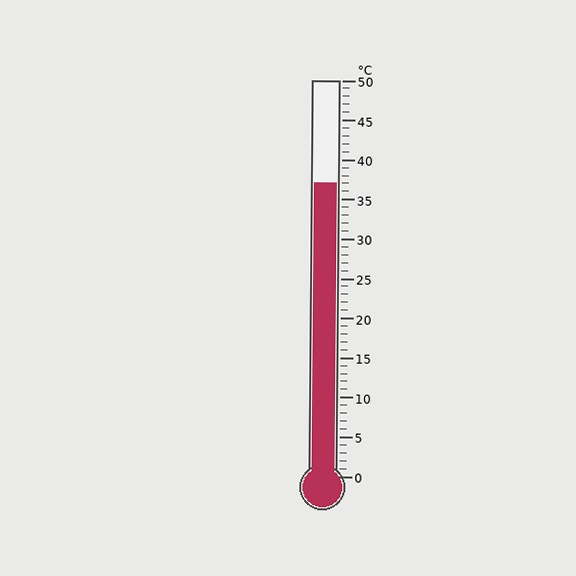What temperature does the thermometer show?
The thermometer shows approximately 37°C.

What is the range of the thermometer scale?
The thermometer scale ranges from 0°C to 50°C.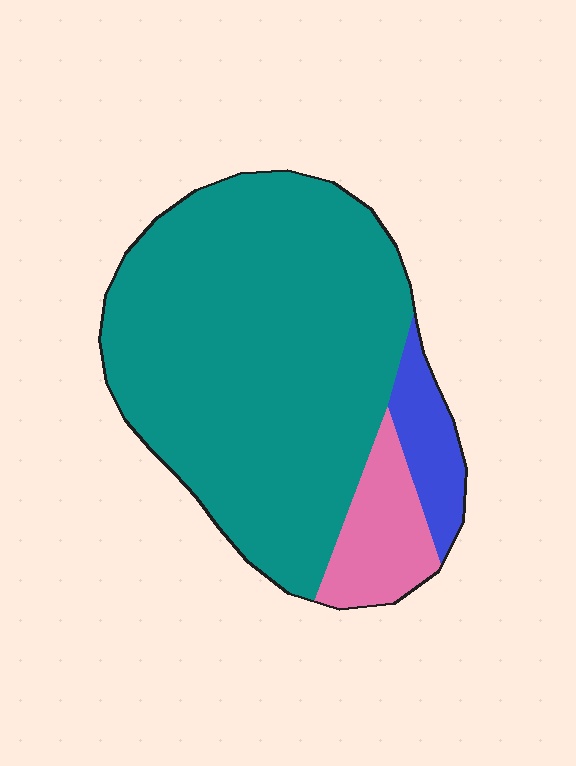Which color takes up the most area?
Teal, at roughly 80%.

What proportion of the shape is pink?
Pink covers around 10% of the shape.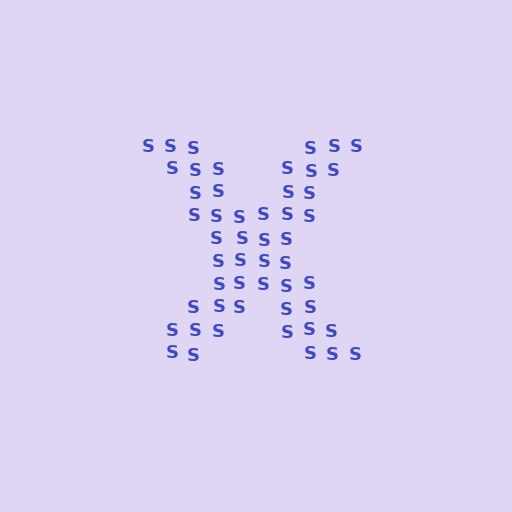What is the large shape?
The large shape is the letter X.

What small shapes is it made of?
It is made of small letter S's.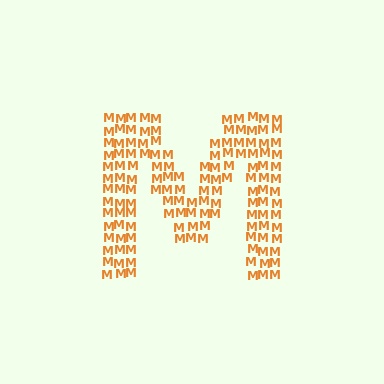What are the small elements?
The small elements are letter M's.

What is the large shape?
The large shape is the letter M.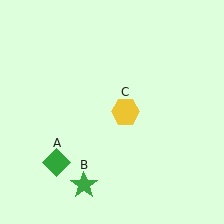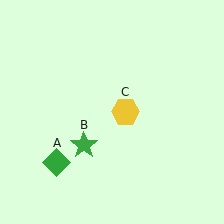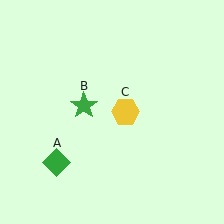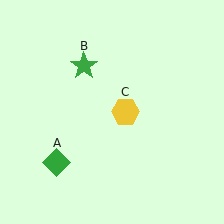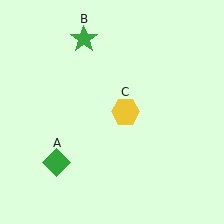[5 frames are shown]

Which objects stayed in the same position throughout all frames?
Green diamond (object A) and yellow hexagon (object C) remained stationary.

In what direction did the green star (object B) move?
The green star (object B) moved up.